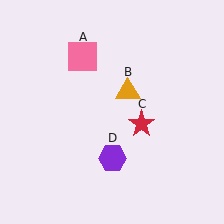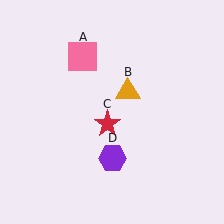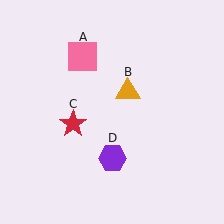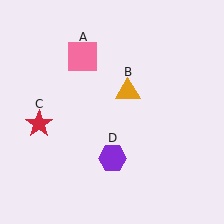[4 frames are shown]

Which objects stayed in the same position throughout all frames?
Pink square (object A) and orange triangle (object B) and purple hexagon (object D) remained stationary.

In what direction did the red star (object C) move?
The red star (object C) moved left.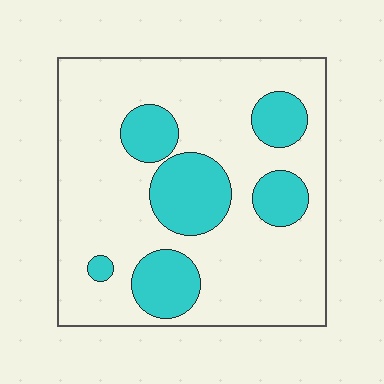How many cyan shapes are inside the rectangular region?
6.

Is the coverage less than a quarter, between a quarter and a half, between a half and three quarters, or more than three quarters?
Less than a quarter.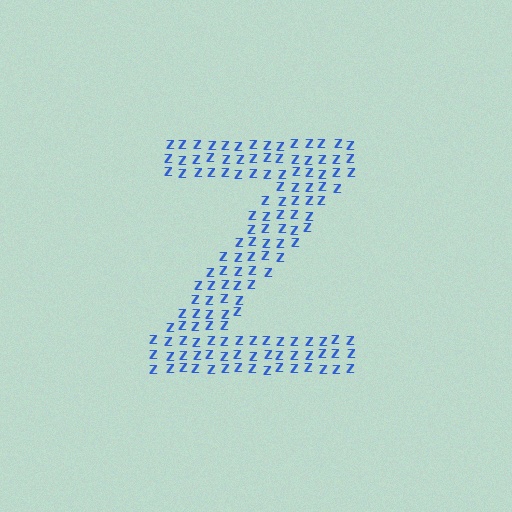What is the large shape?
The large shape is the letter Z.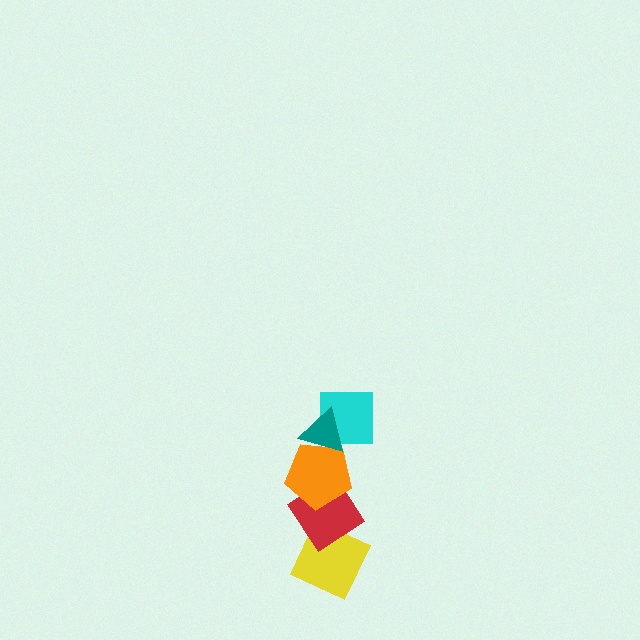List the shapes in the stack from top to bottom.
From top to bottom: the teal triangle, the cyan square, the orange pentagon, the red diamond, the yellow diamond.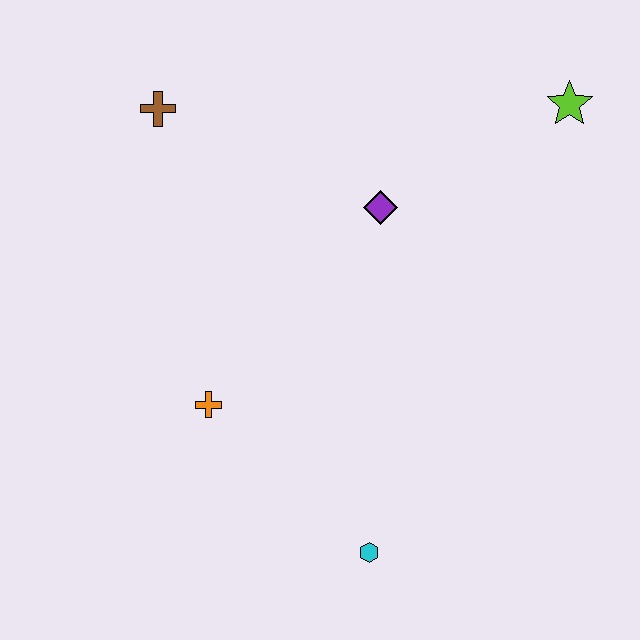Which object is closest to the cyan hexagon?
The orange cross is closest to the cyan hexagon.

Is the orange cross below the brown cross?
Yes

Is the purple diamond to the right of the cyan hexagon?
Yes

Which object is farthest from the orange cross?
The lime star is farthest from the orange cross.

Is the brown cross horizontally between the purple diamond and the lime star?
No